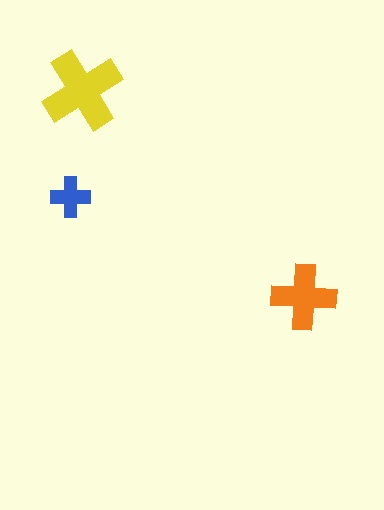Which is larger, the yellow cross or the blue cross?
The yellow one.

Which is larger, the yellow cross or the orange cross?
The yellow one.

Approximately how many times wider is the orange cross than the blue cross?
About 1.5 times wider.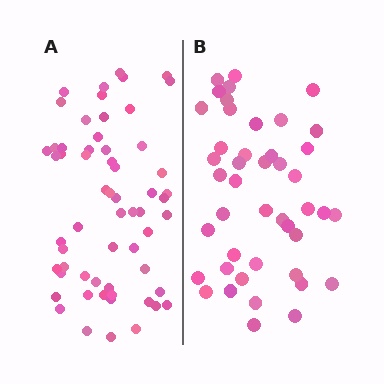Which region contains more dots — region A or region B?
Region A (the left region) has more dots.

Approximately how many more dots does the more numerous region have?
Region A has approximately 15 more dots than region B.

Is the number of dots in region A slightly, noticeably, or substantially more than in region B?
Region A has noticeably more, but not dramatically so. The ratio is roughly 1.4 to 1.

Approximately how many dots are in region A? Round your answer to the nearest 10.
About 60 dots.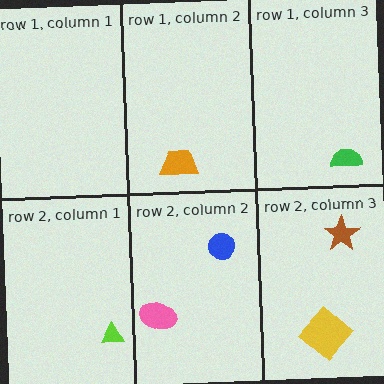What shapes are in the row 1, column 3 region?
The green semicircle.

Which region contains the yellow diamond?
The row 2, column 3 region.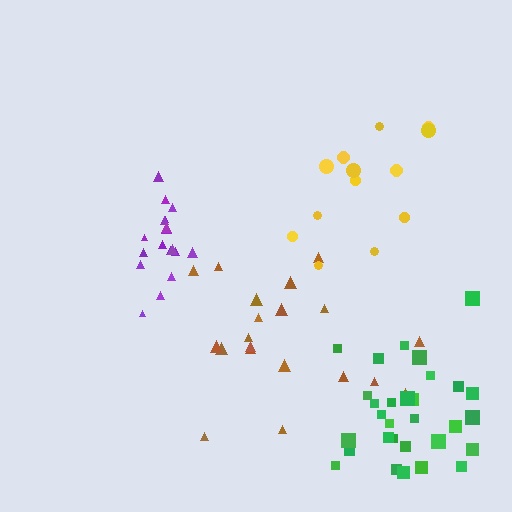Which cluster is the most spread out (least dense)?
Yellow.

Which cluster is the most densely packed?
Purple.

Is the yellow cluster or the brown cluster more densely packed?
Brown.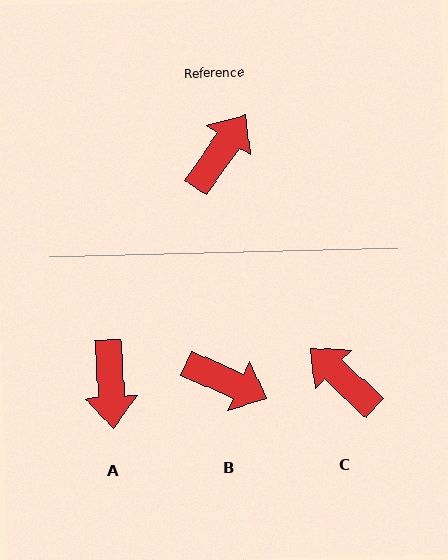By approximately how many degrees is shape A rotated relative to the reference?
Approximately 142 degrees clockwise.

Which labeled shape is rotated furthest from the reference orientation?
A, about 142 degrees away.